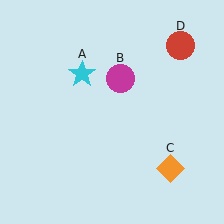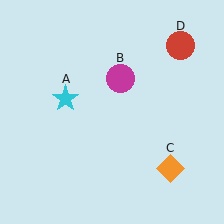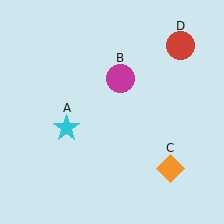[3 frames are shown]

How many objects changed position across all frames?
1 object changed position: cyan star (object A).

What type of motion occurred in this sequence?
The cyan star (object A) rotated counterclockwise around the center of the scene.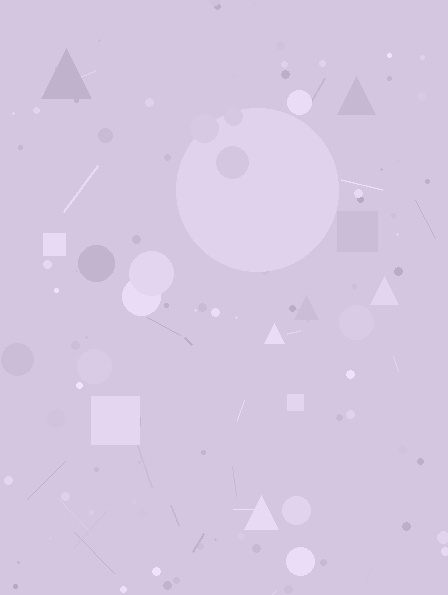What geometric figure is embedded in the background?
A circle is embedded in the background.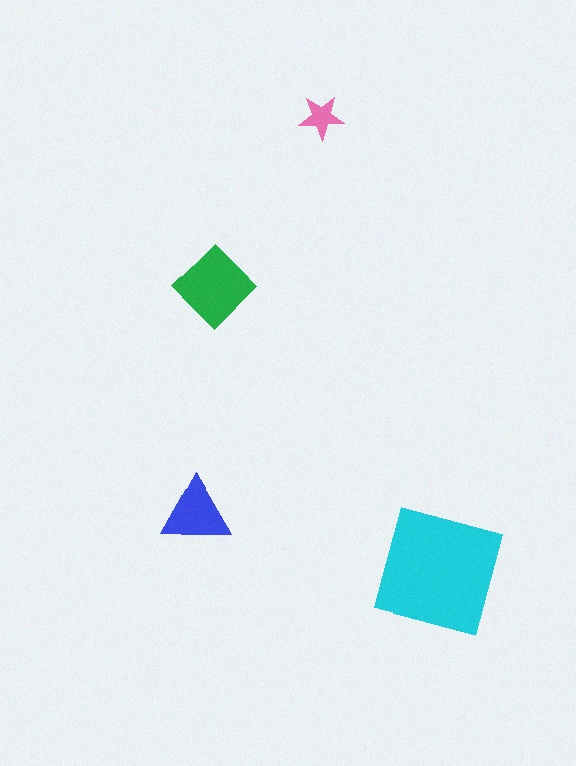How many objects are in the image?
There are 4 objects in the image.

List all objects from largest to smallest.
The cyan square, the green diamond, the blue triangle, the pink star.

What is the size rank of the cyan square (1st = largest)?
1st.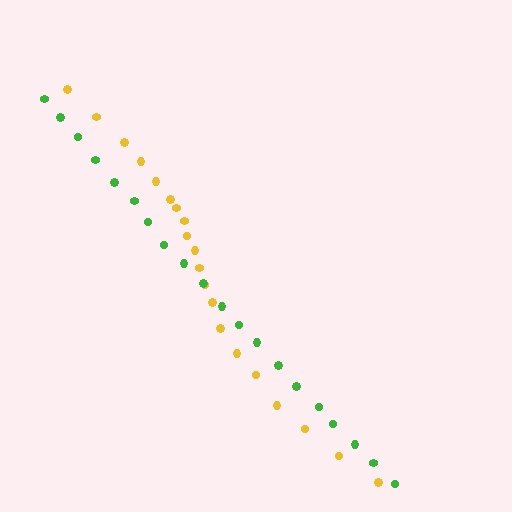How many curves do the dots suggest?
There are 2 distinct paths.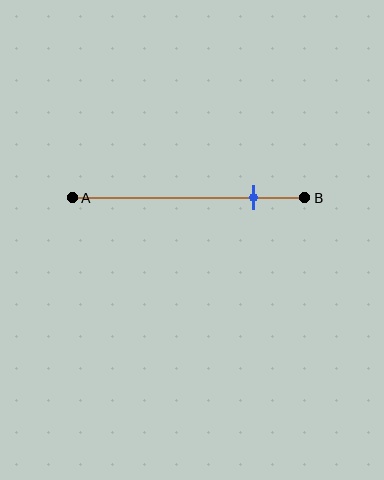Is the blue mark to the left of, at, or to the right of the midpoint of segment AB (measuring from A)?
The blue mark is to the right of the midpoint of segment AB.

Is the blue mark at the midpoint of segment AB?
No, the mark is at about 80% from A, not at the 50% midpoint.